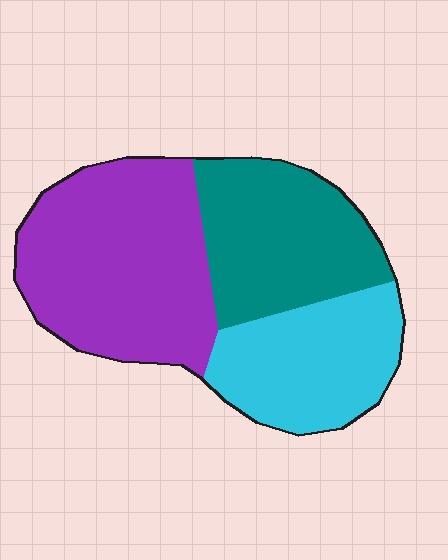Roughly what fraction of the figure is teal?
Teal takes up between a sixth and a third of the figure.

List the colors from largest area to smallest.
From largest to smallest: purple, teal, cyan.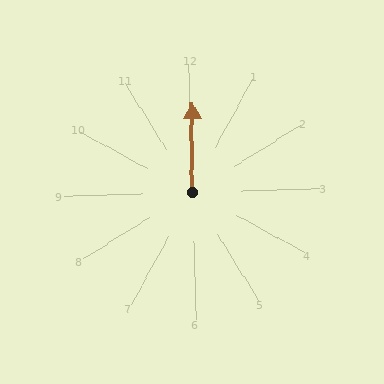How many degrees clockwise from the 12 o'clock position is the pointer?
Approximately 2 degrees.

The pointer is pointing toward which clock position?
Roughly 12 o'clock.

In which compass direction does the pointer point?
North.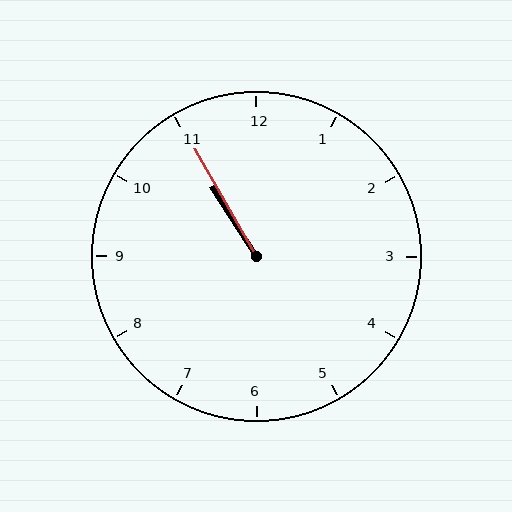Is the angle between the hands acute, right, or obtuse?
It is acute.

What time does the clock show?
10:55.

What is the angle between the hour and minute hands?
Approximately 2 degrees.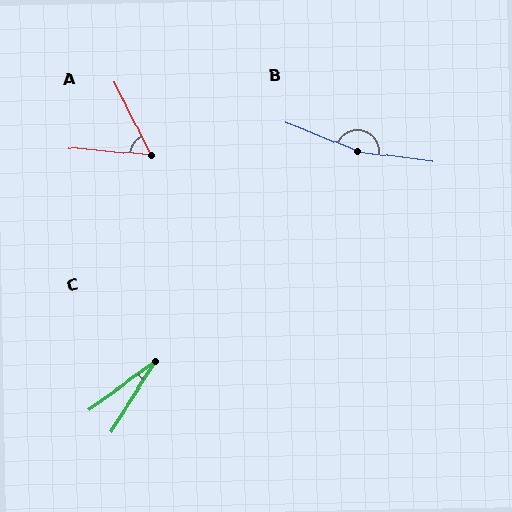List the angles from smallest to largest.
C (22°), A (58°), B (166°).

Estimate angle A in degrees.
Approximately 58 degrees.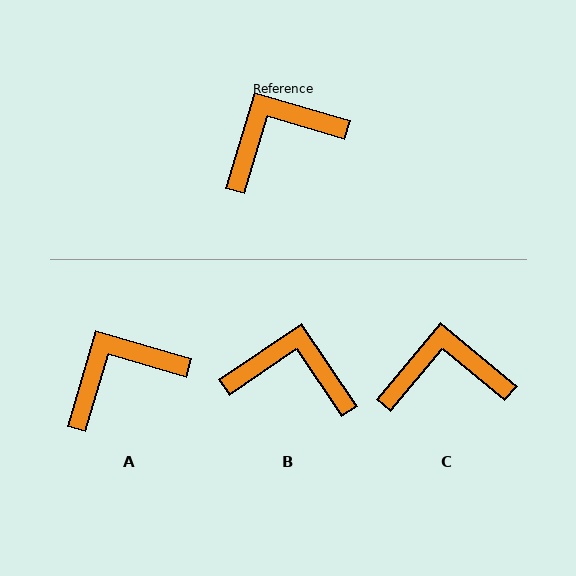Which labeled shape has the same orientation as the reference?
A.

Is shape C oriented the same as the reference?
No, it is off by about 23 degrees.